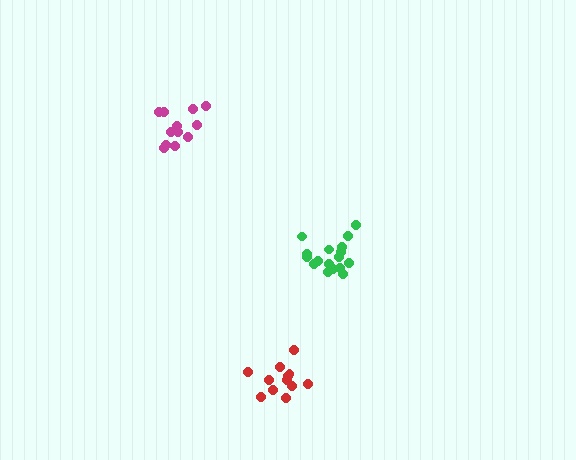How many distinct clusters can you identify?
There are 3 distinct clusters.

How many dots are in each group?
Group 1: 12 dots, Group 2: 12 dots, Group 3: 17 dots (41 total).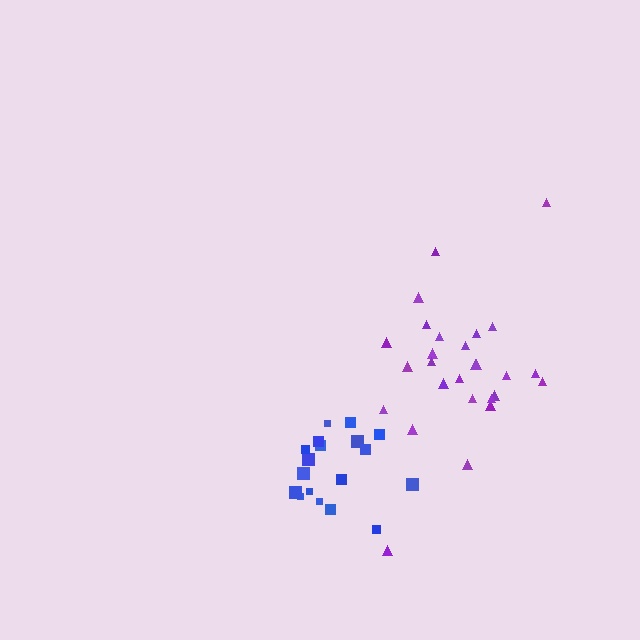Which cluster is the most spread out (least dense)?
Purple.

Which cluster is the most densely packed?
Blue.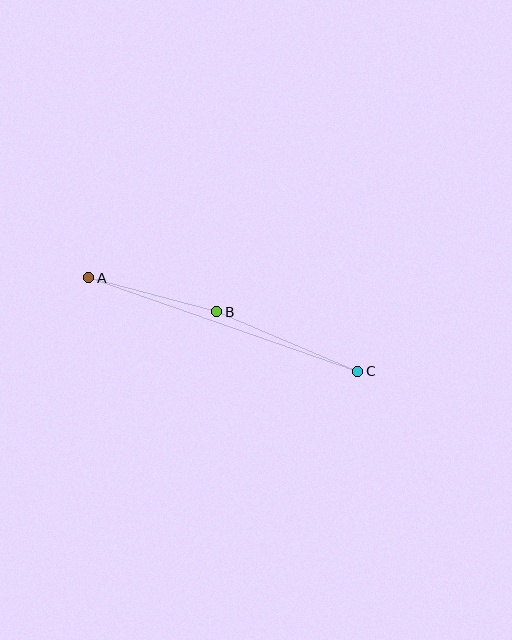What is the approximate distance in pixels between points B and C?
The distance between B and C is approximately 153 pixels.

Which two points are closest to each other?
Points A and B are closest to each other.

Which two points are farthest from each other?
Points A and C are farthest from each other.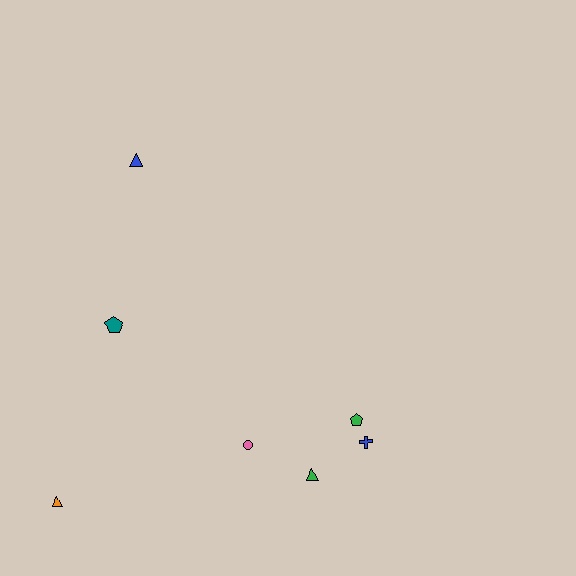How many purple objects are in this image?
There are no purple objects.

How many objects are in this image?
There are 7 objects.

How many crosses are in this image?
There is 1 cross.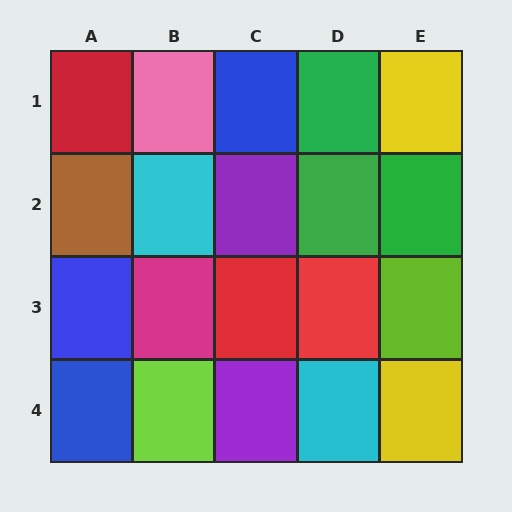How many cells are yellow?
2 cells are yellow.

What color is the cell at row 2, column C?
Purple.